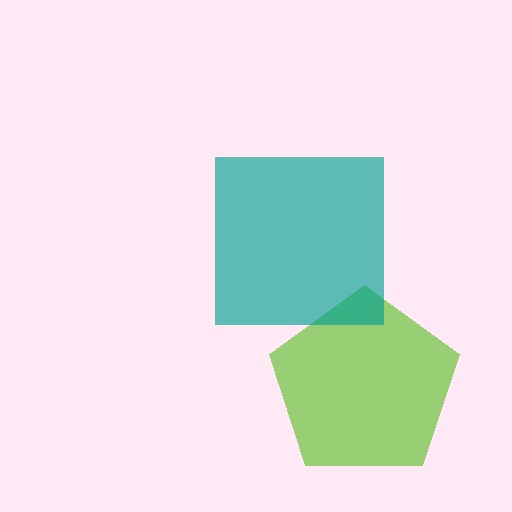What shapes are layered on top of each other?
The layered shapes are: a lime pentagon, a teal square.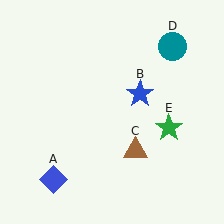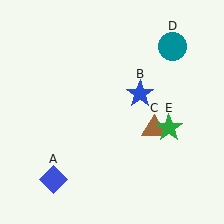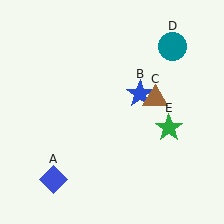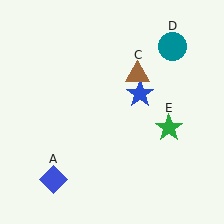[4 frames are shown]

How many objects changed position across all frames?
1 object changed position: brown triangle (object C).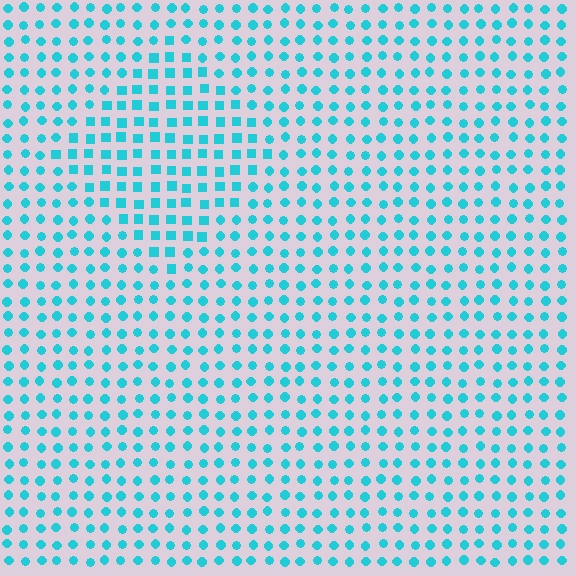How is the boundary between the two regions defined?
The boundary is defined by a change in element shape: squares inside vs. circles outside. All elements share the same color and spacing.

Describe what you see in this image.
The image is filled with small cyan elements arranged in a uniform grid. A diamond-shaped region contains squares, while the surrounding area contains circles. The boundary is defined purely by the change in element shape.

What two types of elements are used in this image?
The image uses squares inside the diamond region and circles outside it.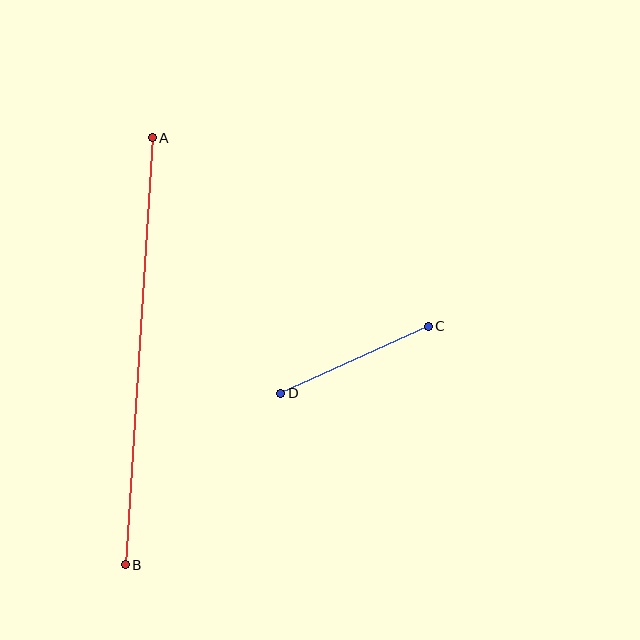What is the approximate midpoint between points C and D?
The midpoint is at approximately (355, 360) pixels.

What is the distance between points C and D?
The distance is approximately 162 pixels.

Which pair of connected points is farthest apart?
Points A and B are farthest apart.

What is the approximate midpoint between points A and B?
The midpoint is at approximately (139, 351) pixels.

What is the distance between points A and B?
The distance is approximately 428 pixels.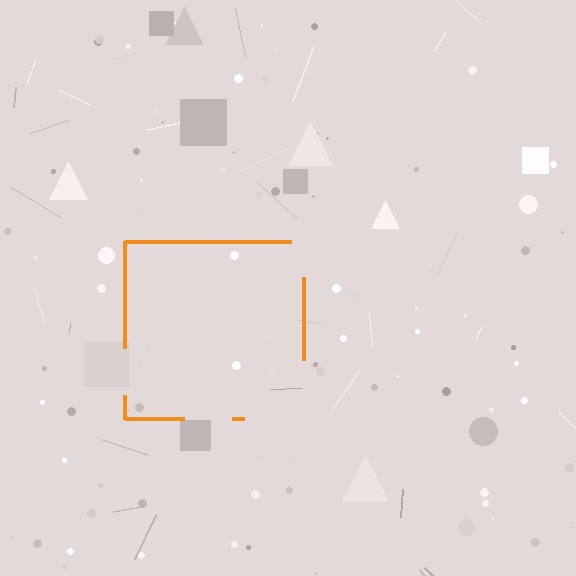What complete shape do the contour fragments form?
The contour fragments form a square.